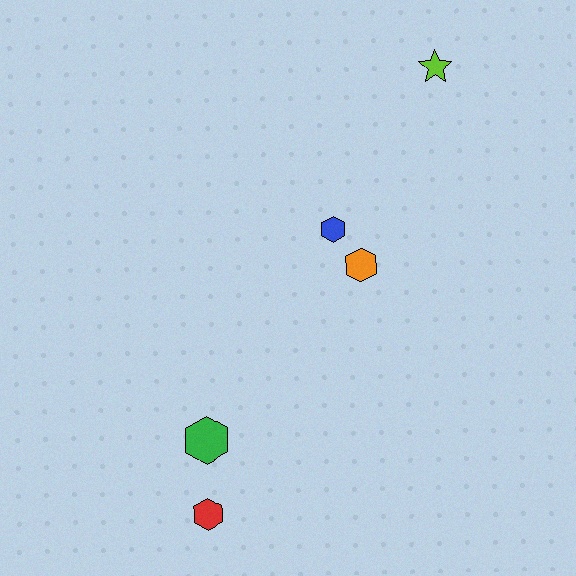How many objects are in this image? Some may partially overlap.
There are 5 objects.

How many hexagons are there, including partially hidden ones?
There are 4 hexagons.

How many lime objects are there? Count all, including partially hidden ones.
There is 1 lime object.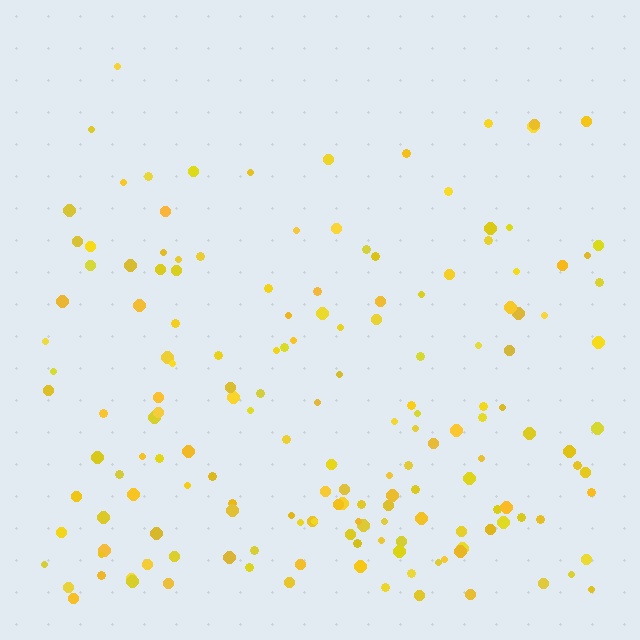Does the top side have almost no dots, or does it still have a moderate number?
Still a moderate number, just noticeably fewer than the bottom.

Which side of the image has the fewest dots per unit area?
The top.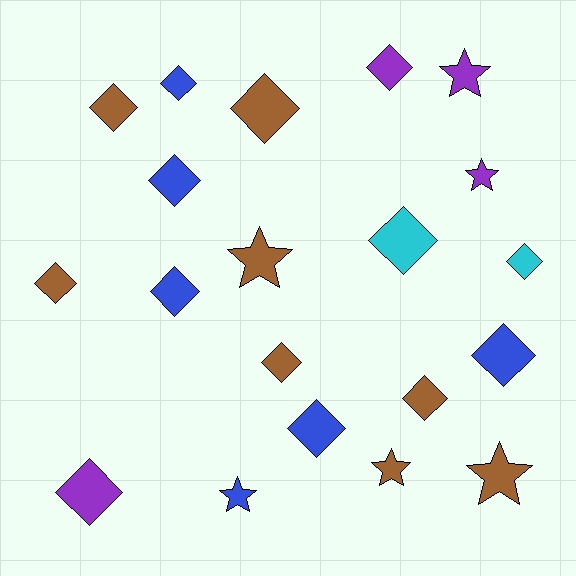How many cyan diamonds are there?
There are 2 cyan diamonds.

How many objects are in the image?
There are 20 objects.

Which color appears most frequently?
Brown, with 8 objects.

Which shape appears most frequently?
Diamond, with 14 objects.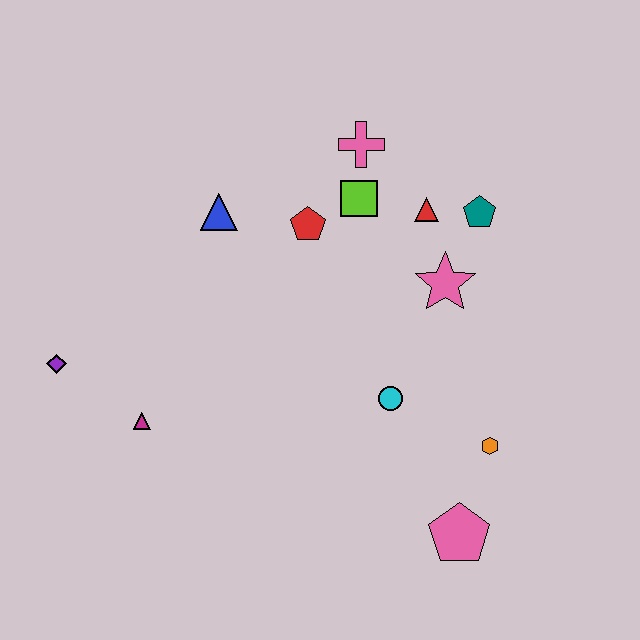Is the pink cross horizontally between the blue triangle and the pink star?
Yes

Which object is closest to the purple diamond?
The magenta triangle is closest to the purple diamond.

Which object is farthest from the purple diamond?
The teal pentagon is farthest from the purple diamond.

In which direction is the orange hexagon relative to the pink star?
The orange hexagon is below the pink star.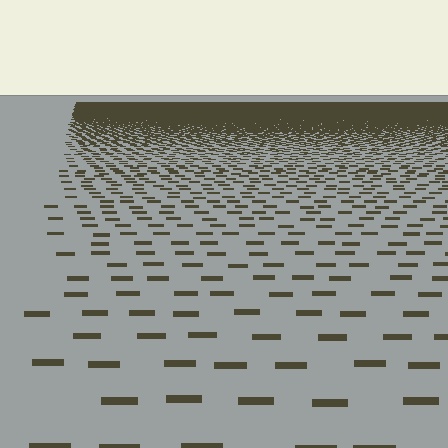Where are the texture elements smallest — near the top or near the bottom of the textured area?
Near the top.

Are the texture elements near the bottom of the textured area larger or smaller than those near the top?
Larger. Near the bottom, elements are closer to the viewer and appear at a bigger on-screen size.